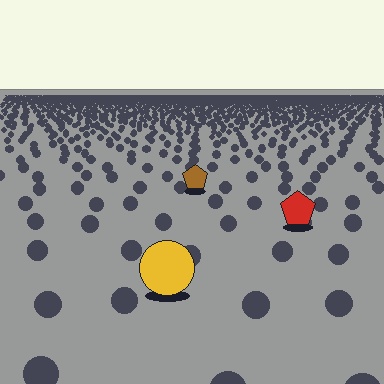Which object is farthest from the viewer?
The brown pentagon is farthest from the viewer. It appears smaller and the ground texture around it is denser.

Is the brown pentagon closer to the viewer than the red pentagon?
No. The red pentagon is closer — you can tell from the texture gradient: the ground texture is coarser near it.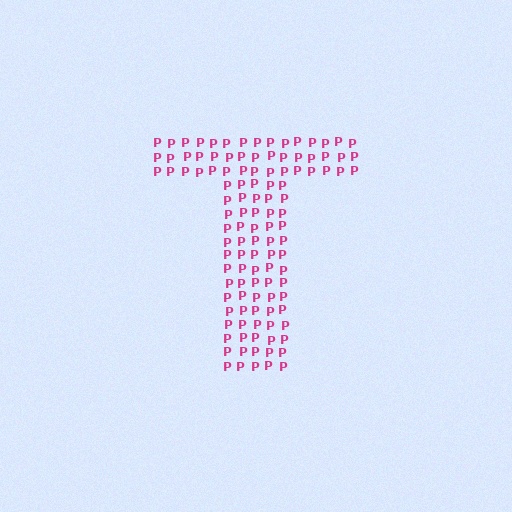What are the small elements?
The small elements are letter P's.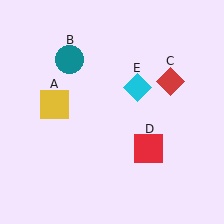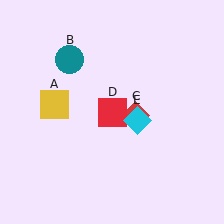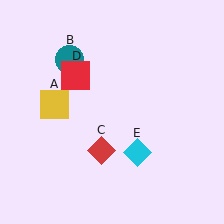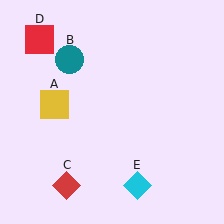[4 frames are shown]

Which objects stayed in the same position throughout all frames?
Yellow square (object A) and teal circle (object B) remained stationary.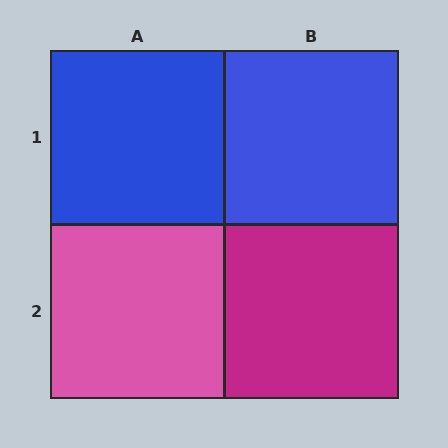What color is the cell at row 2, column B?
Magenta.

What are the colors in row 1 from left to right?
Blue, blue.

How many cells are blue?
2 cells are blue.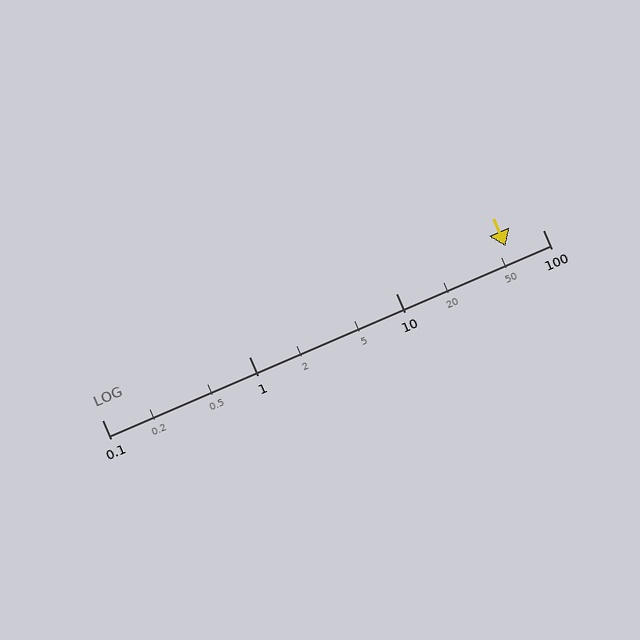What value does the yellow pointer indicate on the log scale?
The pointer indicates approximately 56.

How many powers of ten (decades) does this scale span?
The scale spans 3 decades, from 0.1 to 100.